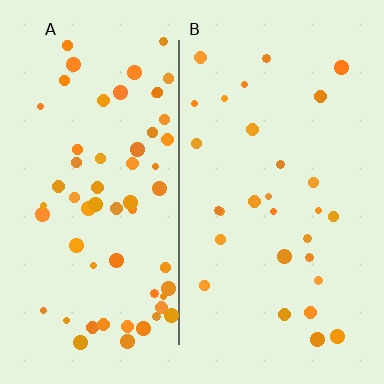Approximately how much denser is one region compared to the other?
Approximately 2.1× — region A over region B.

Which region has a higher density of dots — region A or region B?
A (the left).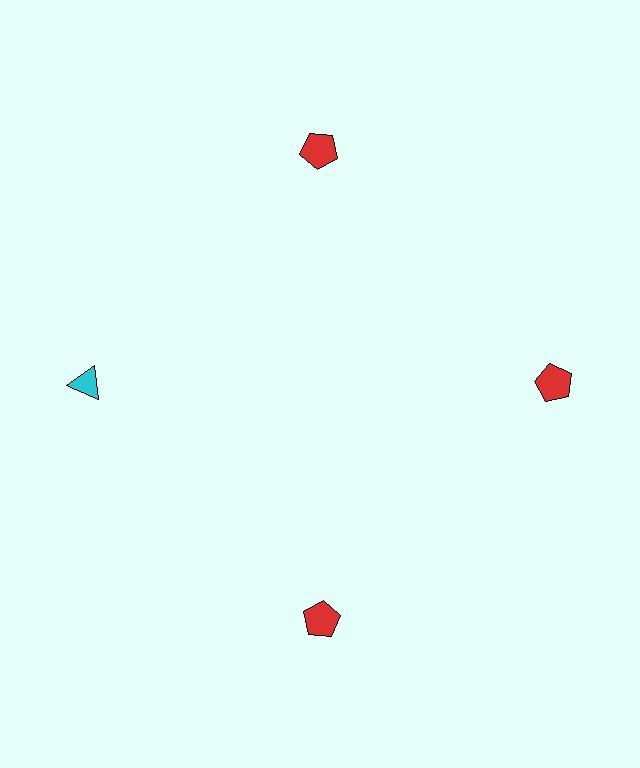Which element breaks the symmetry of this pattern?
The cyan triangle at roughly the 9 o'clock position breaks the symmetry. All other shapes are red pentagons.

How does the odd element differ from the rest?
It differs in both color (cyan instead of red) and shape (triangle instead of pentagon).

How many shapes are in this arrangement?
There are 4 shapes arranged in a ring pattern.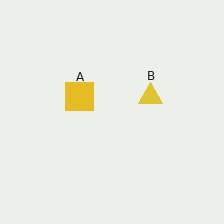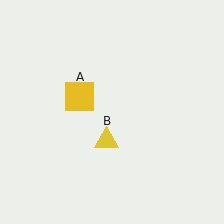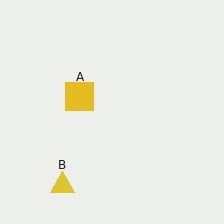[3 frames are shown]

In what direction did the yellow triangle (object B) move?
The yellow triangle (object B) moved down and to the left.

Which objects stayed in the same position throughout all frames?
Yellow square (object A) remained stationary.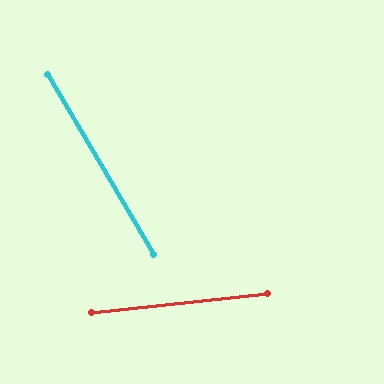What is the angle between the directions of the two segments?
Approximately 65 degrees.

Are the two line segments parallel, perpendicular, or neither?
Neither parallel nor perpendicular — they differ by about 65°.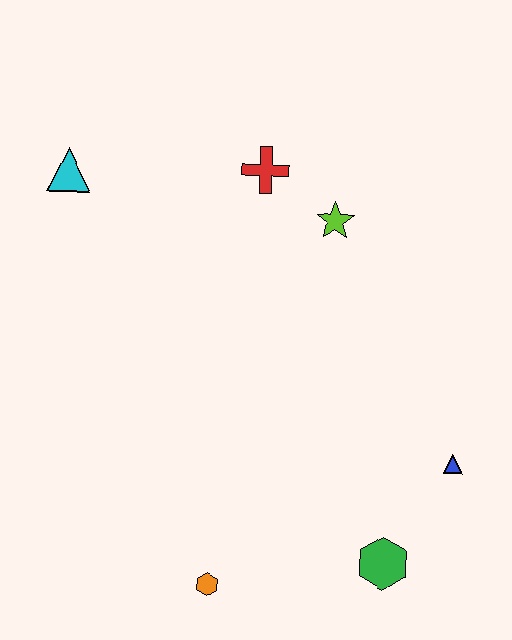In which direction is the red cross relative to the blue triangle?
The red cross is above the blue triangle.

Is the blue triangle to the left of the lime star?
No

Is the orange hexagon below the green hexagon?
Yes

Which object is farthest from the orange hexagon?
The cyan triangle is farthest from the orange hexagon.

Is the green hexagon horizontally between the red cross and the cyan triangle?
No